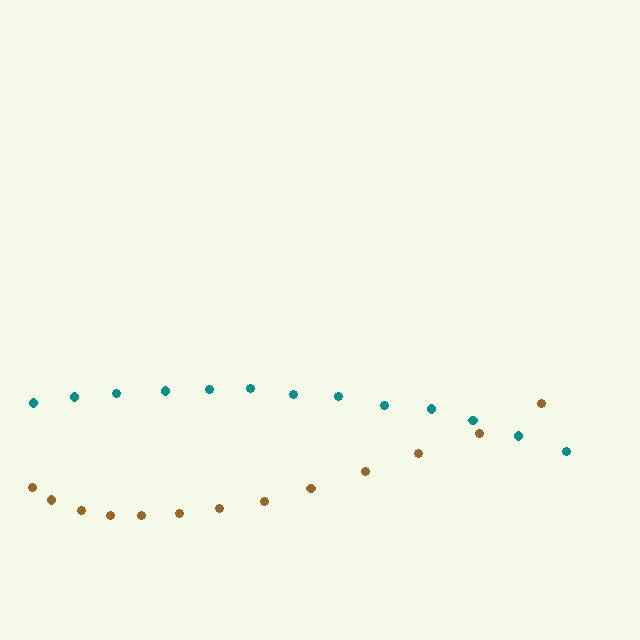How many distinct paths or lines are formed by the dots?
There are 2 distinct paths.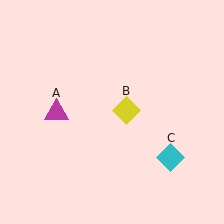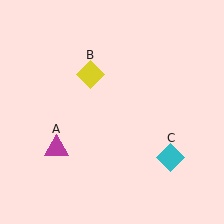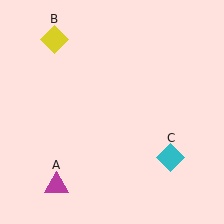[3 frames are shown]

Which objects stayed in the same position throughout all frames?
Cyan diamond (object C) remained stationary.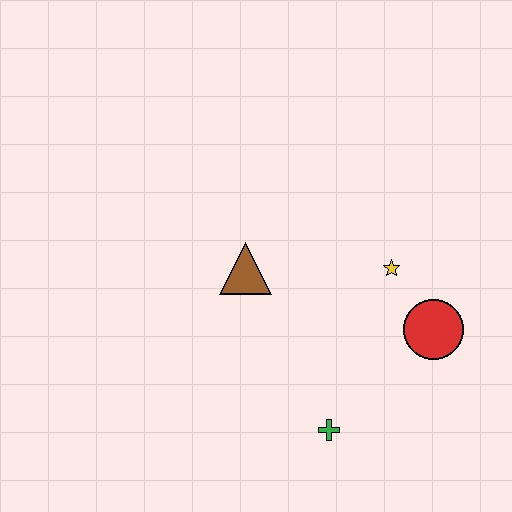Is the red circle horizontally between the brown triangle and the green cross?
No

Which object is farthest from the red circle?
The brown triangle is farthest from the red circle.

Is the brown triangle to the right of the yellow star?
No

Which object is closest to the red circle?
The yellow star is closest to the red circle.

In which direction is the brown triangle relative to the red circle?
The brown triangle is to the left of the red circle.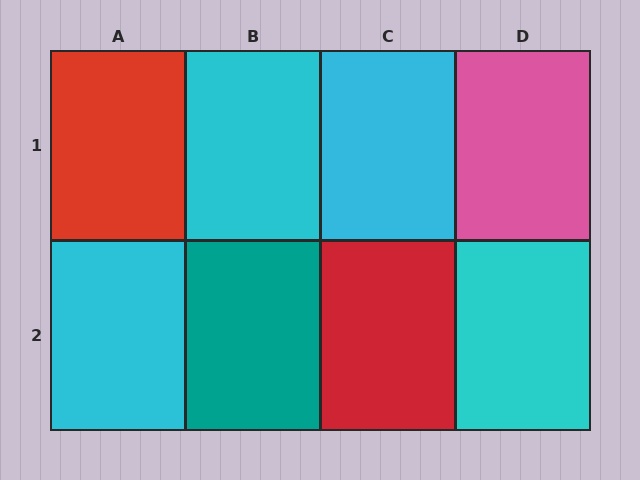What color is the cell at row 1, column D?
Pink.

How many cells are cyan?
4 cells are cyan.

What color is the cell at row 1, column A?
Red.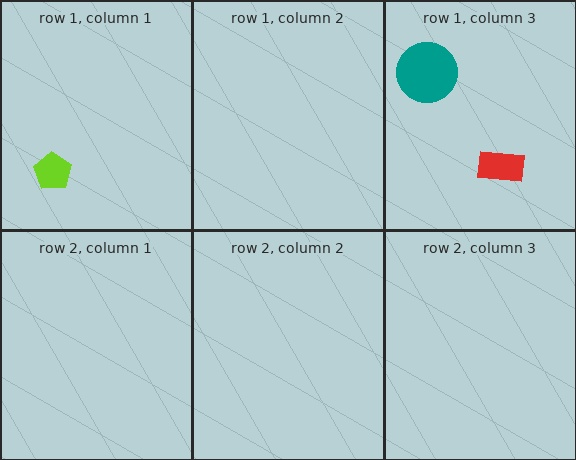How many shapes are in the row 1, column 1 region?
1.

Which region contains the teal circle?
The row 1, column 3 region.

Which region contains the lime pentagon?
The row 1, column 1 region.